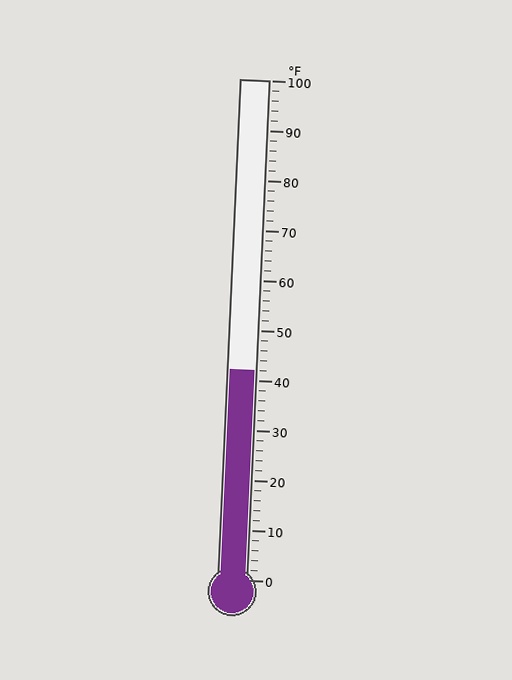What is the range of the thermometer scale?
The thermometer scale ranges from 0°F to 100°F.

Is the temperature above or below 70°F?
The temperature is below 70°F.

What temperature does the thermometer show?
The thermometer shows approximately 42°F.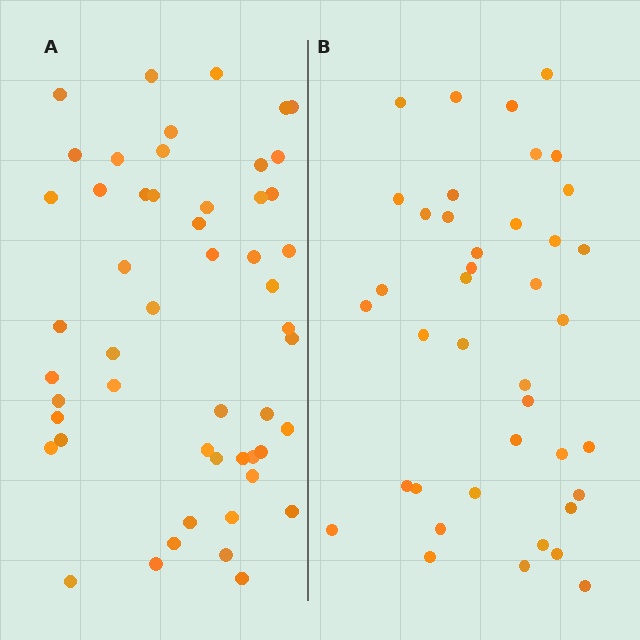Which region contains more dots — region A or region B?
Region A (the left region) has more dots.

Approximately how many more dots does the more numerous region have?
Region A has roughly 12 or so more dots than region B.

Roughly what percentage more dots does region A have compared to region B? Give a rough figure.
About 30% more.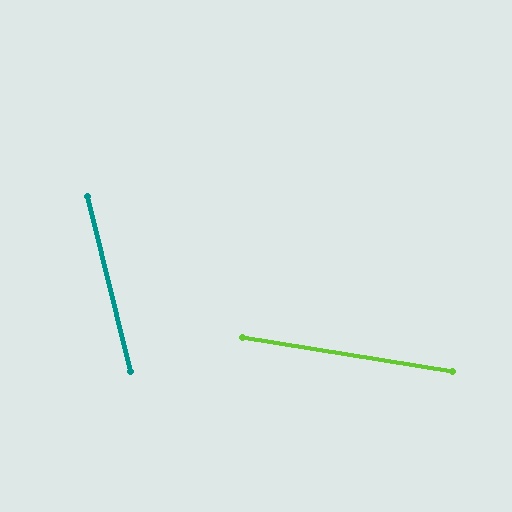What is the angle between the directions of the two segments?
Approximately 67 degrees.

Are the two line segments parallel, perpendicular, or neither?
Neither parallel nor perpendicular — they differ by about 67°.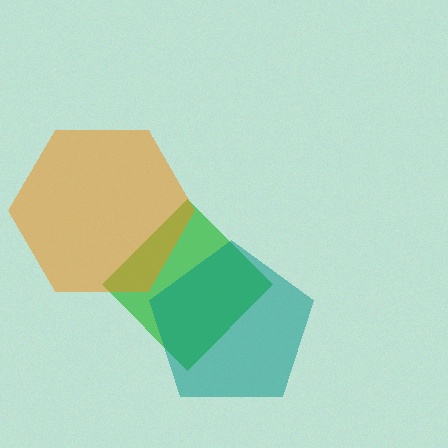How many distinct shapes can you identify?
There are 3 distinct shapes: a green diamond, a teal pentagon, an orange hexagon.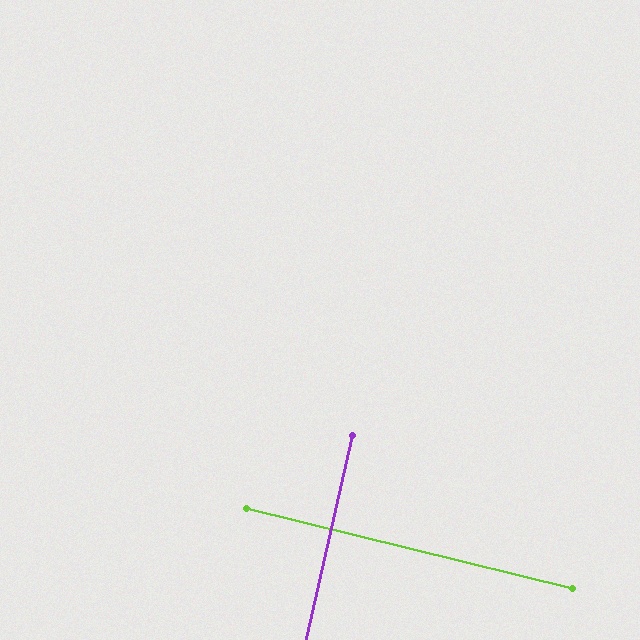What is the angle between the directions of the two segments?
Approximately 89 degrees.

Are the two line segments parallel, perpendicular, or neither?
Perpendicular — they meet at approximately 89°.